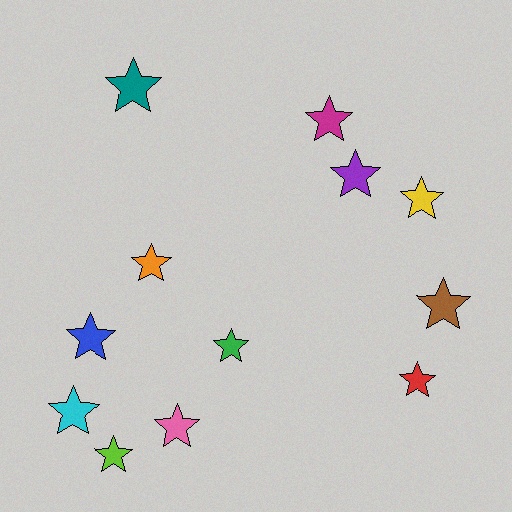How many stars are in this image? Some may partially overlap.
There are 12 stars.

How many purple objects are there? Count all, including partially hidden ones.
There is 1 purple object.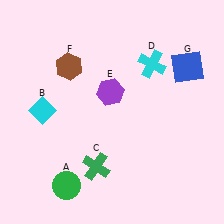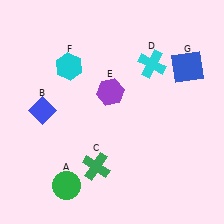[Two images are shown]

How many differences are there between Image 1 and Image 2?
There are 2 differences between the two images.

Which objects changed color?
B changed from cyan to blue. F changed from brown to cyan.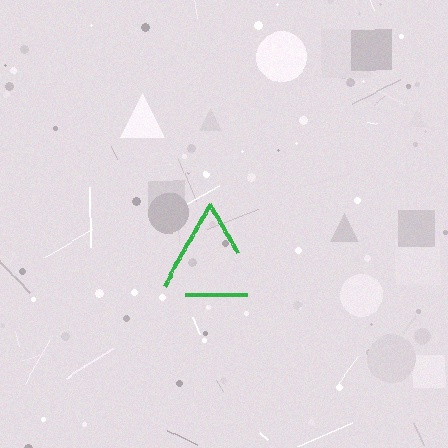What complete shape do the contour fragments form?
The contour fragments form a triangle.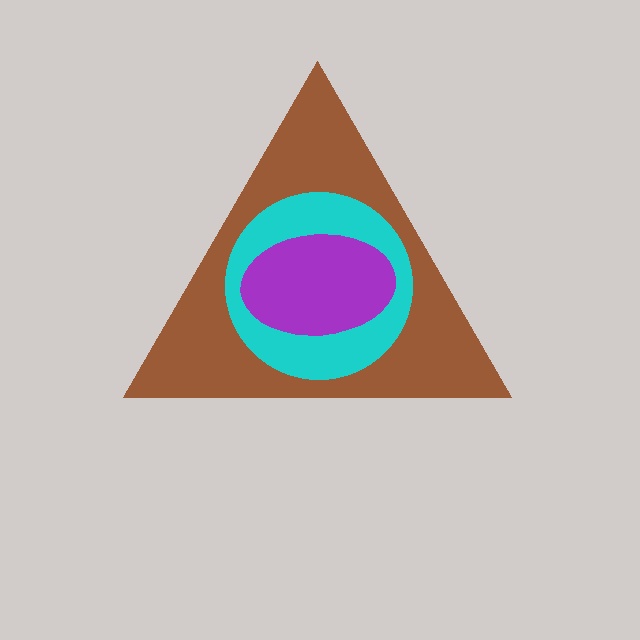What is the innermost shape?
The purple ellipse.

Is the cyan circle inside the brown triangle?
Yes.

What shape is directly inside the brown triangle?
The cyan circle.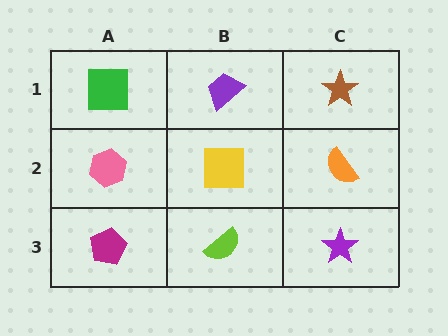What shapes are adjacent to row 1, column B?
A yellow square (row 2, column B), a green square (row 1, column A), a brown star (row 1, column C).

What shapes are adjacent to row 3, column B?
A yellow square (row 2, column B), a magenta pentagon (row 3, column A), a purple star (row 3, column C).